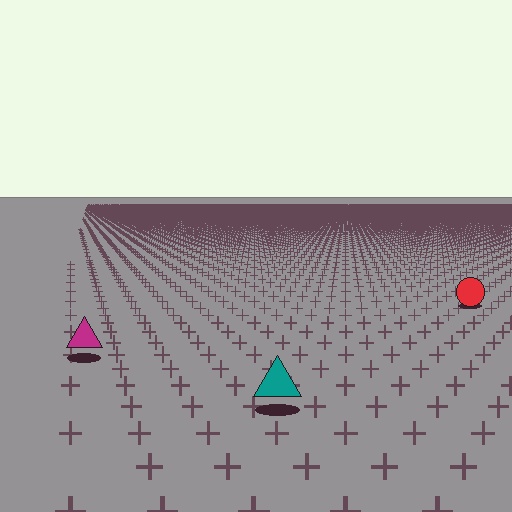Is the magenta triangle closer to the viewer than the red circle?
Yes. The magenta triangle is closer — you can tell from the texture gradient: the ground texture is coarser near it.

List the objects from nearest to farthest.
From nearest to farthest: the teal triangle, the magenta triangle, the red circle.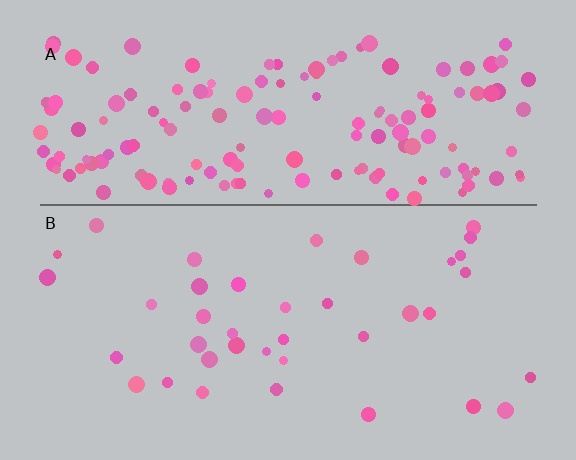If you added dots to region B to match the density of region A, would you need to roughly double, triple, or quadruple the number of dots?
Approximately quadruple.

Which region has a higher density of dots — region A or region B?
A (the top).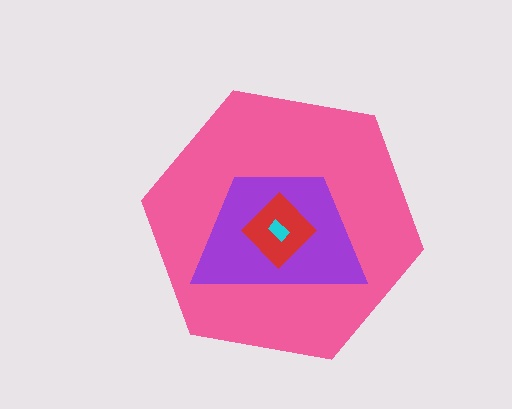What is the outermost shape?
The pink hexagon.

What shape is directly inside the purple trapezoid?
The red diamond.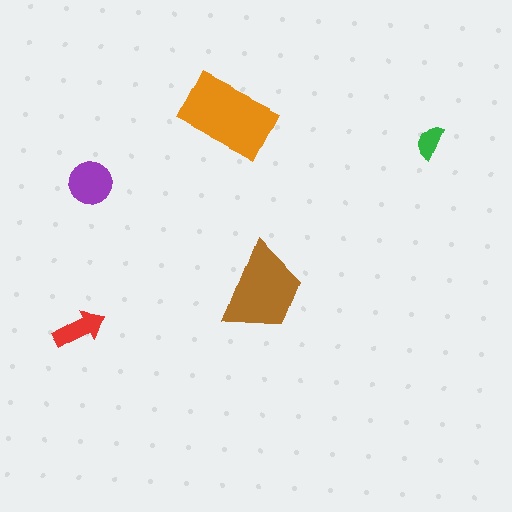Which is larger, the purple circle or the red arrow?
The purple circle.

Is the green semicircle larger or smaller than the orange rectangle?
Smaller.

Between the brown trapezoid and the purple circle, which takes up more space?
The brown trapezoid.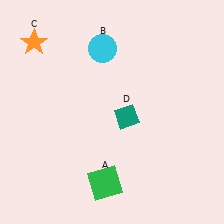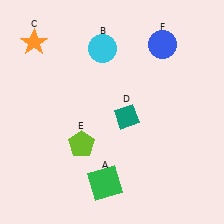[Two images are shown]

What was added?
A lime pentagon (E), a blue circle (F) were added in Image 2.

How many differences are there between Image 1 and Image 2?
There are 2 differences between the two images.